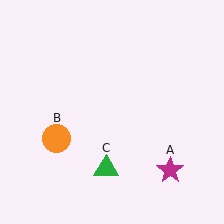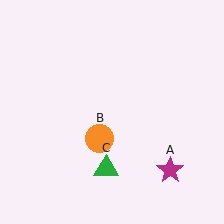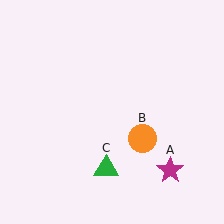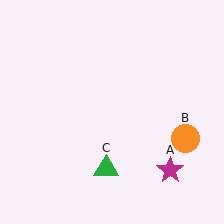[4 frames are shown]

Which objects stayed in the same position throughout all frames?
Magenta star (object A) and green triangle (object C) remained stationary.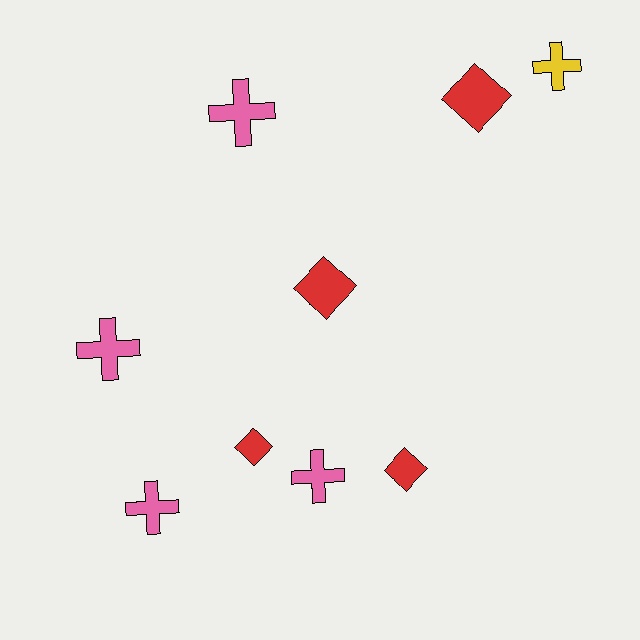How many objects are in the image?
There are 9 objects.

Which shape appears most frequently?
Cross, with 5 objects.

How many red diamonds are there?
There are 4 red diamonds.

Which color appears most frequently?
Pink, with 4 objects.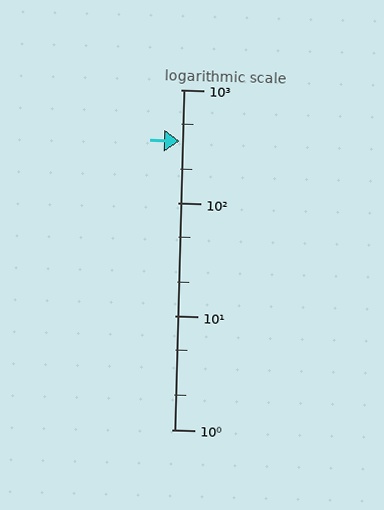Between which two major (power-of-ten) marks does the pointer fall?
The pointer is between 100 and 1000.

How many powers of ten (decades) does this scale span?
The scale spans 3 decades, from 1 to 1000.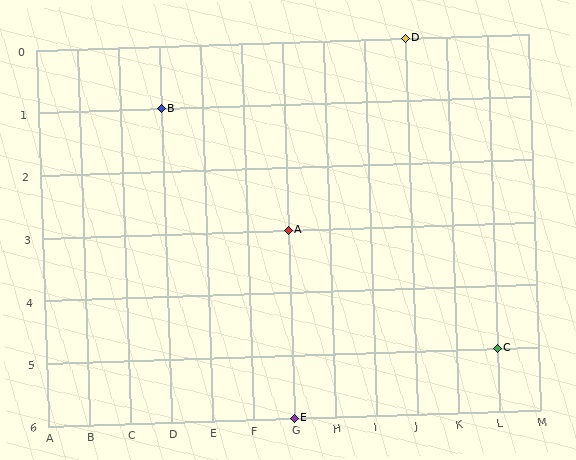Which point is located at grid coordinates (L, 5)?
Point C is at (L, 5).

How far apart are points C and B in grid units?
Points C and B are 8 columns and 4 rows apart (about 8.9 grid units diagonally).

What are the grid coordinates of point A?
Point A is at grid coordinates (G, 3).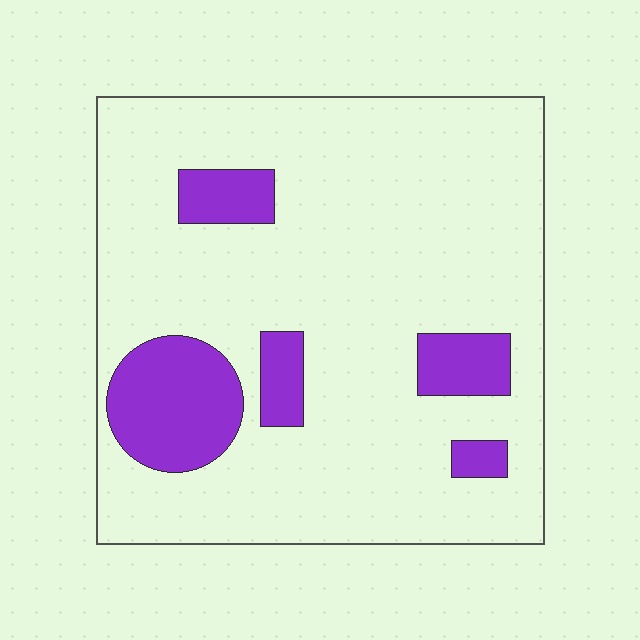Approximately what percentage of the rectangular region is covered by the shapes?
Approximately 15%.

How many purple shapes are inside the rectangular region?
5.